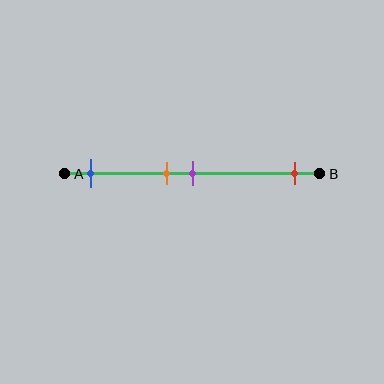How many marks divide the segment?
There are 4 marks dividing the segment.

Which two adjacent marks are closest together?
The orange and purple marks are the closest adjacent pair.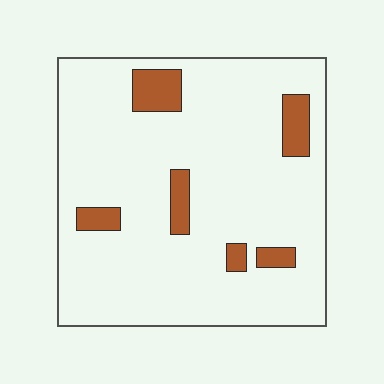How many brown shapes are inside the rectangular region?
6.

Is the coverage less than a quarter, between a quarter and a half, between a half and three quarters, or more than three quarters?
Less than a quarter.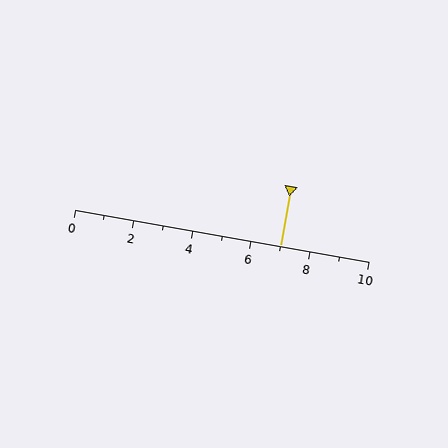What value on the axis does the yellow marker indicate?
The marker indicates approximately 7.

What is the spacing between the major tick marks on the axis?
The major ticks are spaced 2 apart.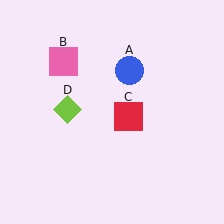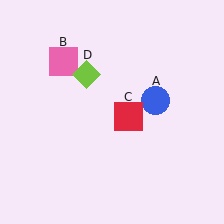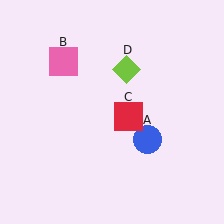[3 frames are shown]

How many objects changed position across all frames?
2 objects changed position: blue circle (object A), lime diamond (object D).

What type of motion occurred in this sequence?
The blue circle (object A), lime diamond (object D) rotated clockwise around the center of the scene.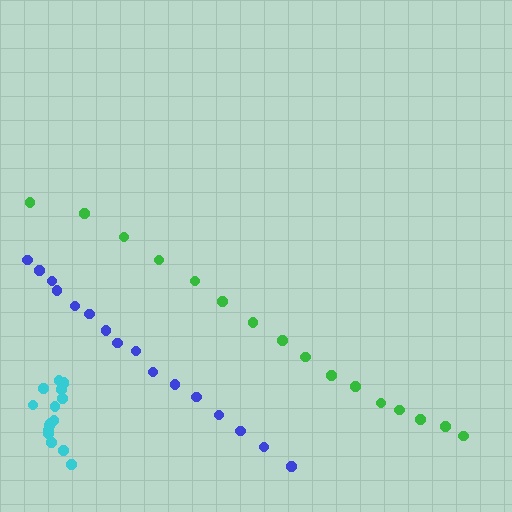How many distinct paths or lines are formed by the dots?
There are 3 distinct paths.